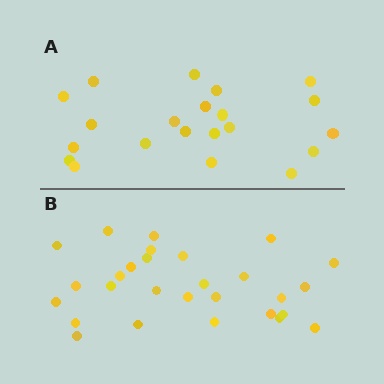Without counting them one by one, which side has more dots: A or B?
Region B (the bottom region) has more dots.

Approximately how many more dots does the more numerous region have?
Region B has roughly 8 or so more dots than region A.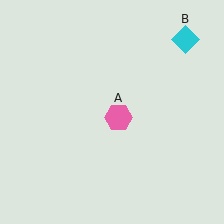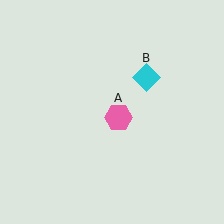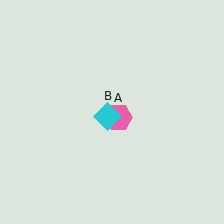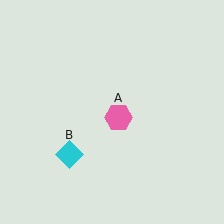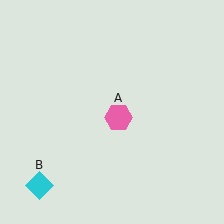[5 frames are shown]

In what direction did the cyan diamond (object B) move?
The cyan diamond (object B) moved down and to the left.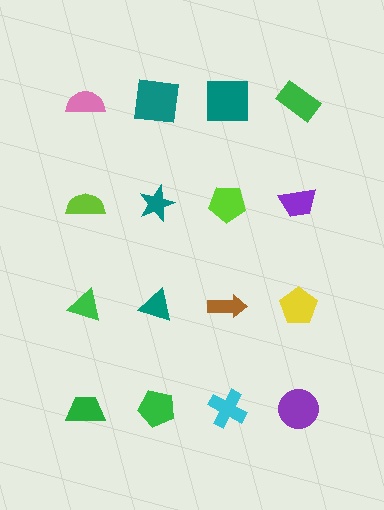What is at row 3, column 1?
A green triangle.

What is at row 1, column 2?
A teal square.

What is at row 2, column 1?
A lime semicircle.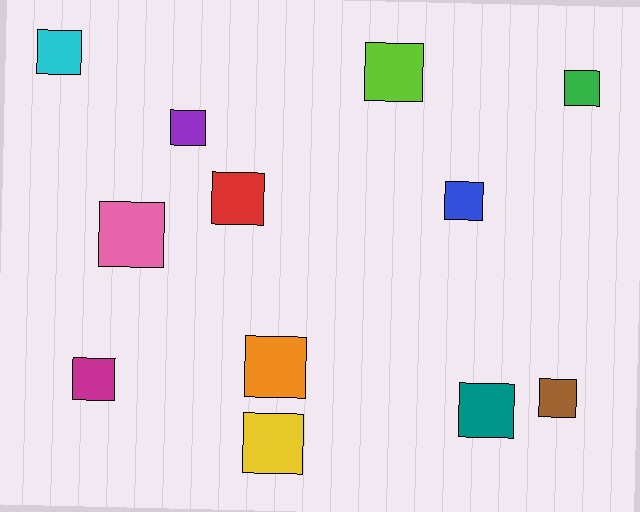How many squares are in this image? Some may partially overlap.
There are 12 squares.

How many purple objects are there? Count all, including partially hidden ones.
There is 1 purple object.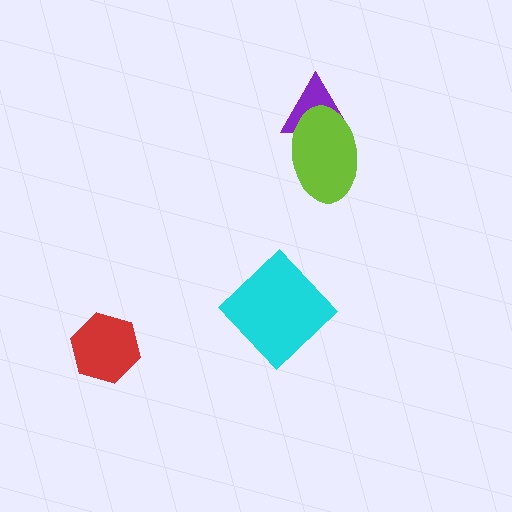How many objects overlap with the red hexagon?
0 objects overlap with the red hexagon.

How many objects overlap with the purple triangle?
1 object overlaps with the purple triangle.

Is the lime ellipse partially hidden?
No, no other shape covers it.